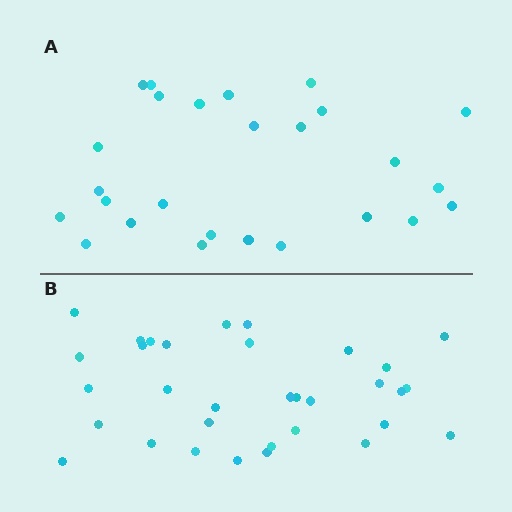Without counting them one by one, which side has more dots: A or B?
Region B (the bottom region) has more dots.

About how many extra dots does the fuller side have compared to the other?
Region B has roughly 8 or so more dots than region A.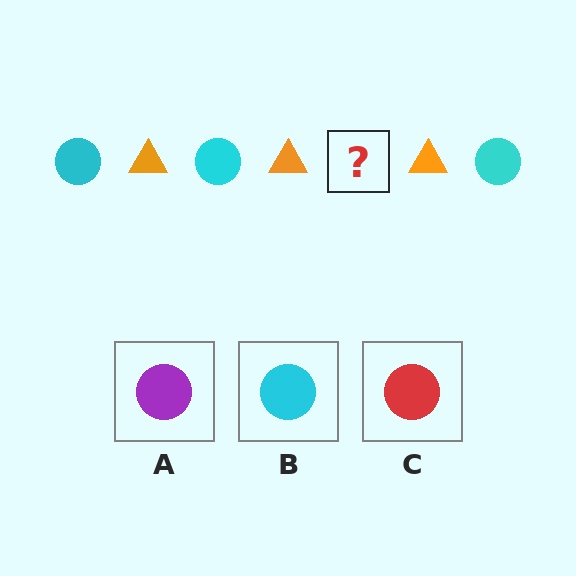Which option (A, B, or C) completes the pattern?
B.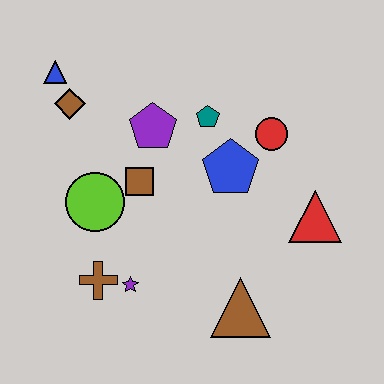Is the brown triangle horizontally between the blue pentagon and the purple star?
No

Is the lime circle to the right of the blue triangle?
Yes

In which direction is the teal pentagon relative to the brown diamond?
The teal pentagon is to the right of the brown diamond.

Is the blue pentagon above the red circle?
No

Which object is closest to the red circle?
The blue pentagon is closest to the red circle.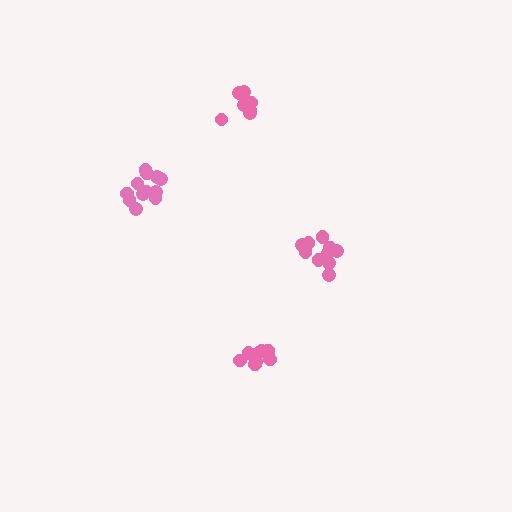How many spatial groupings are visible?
There are 4 spatial groupings.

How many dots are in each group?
Group 1: 10 dots, Group 2: 12 dots, Group 3: 10 dots, Group 4: 7 dots (39 total).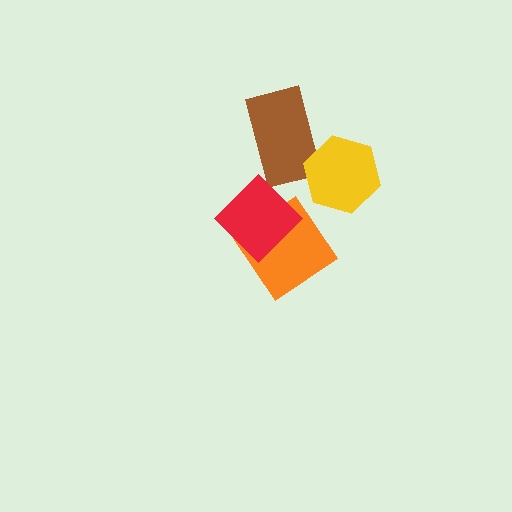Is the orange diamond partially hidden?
Yes, it is partially covered by another shape.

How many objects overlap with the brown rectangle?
1 object overlaps with the brown rectangle.